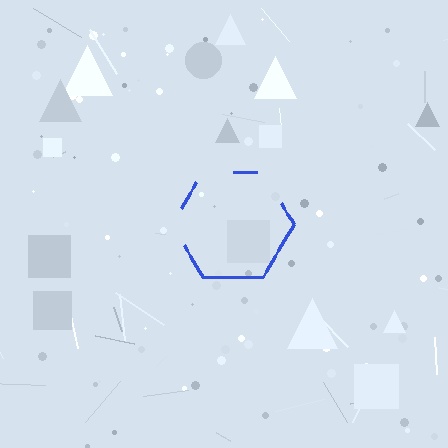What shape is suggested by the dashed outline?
The dashed outline suggests a hexagon.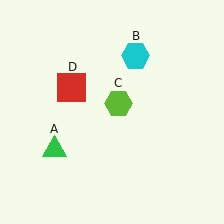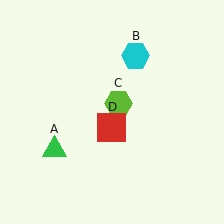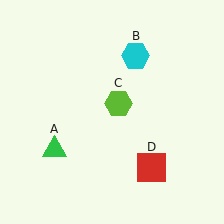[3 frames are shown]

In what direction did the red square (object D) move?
The red square (object D) moved down and to the right.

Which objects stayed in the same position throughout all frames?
Green triangle (object A) and cyan hexagon (object B) and lime hexagon (object C) remained stationary.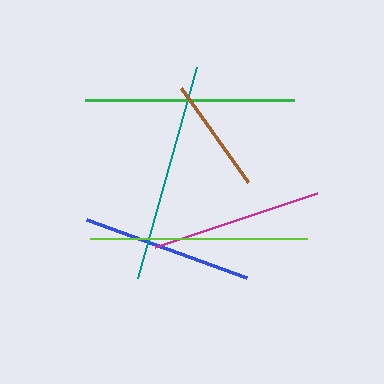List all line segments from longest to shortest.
From longest to shortest: teal, lime, green, blue, magenta, brown.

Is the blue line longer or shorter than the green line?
The green line is longer than the blue line.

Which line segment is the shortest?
The brown line is the shortest at approximately 115 pixels.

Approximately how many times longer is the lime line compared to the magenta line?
The lime line is approximately 1.3 times the length of the magenta line.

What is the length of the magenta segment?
The magenta segment is approximately 170 pixels long.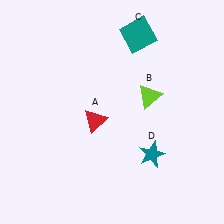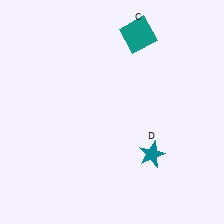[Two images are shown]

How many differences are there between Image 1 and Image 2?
There are 2 differences between the two images.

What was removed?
The red triangle (A), the lime triangle (B) were removed in Image 2.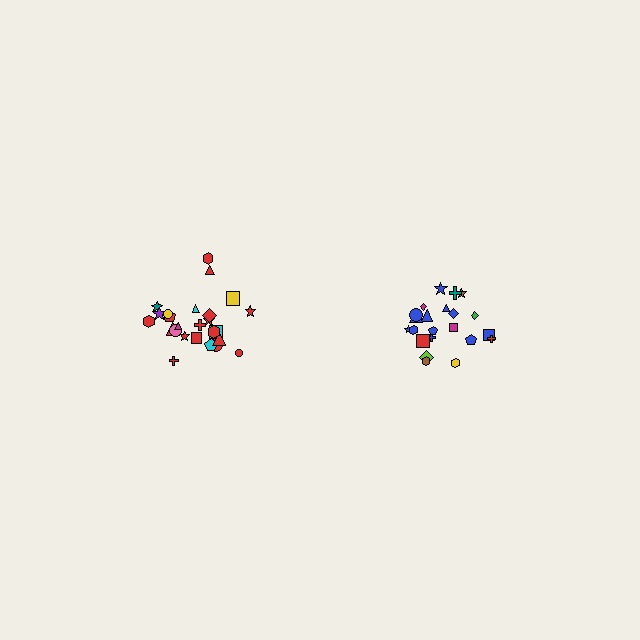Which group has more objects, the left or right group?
The left group.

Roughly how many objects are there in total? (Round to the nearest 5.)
Roughly 45 objects in total.